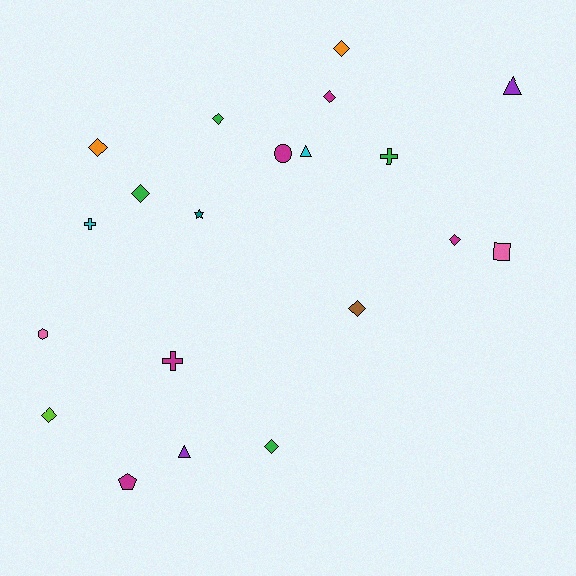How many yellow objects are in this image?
There are no yellow objects.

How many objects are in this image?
There are 20 objects.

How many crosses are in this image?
There are 3 crosses.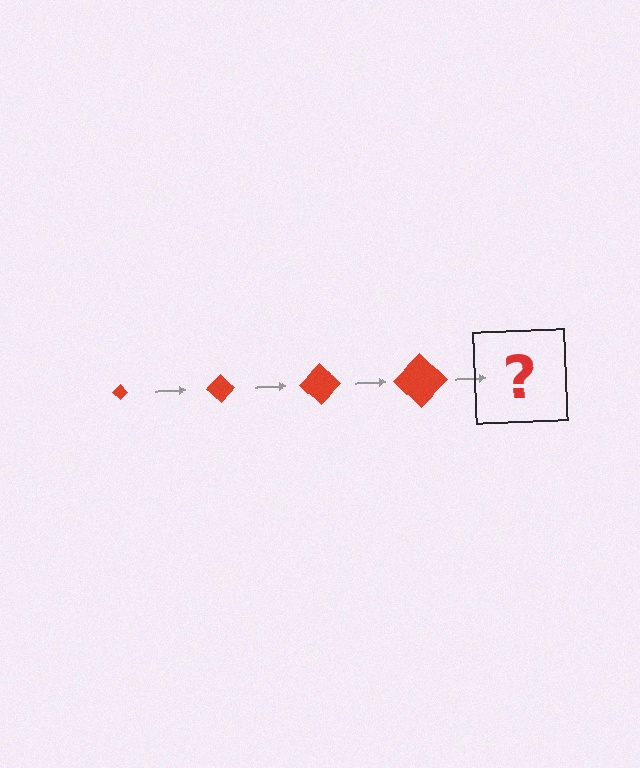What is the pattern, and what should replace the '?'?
The pattern is that the diamond gets progressively larger each step. The '?' should be a red diamond, larger than the previous one.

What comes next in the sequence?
The next element should be a red diamond, larger than the previous one.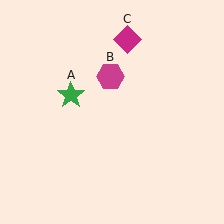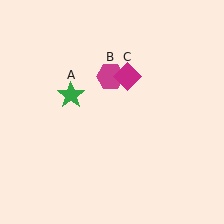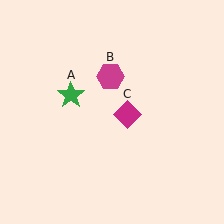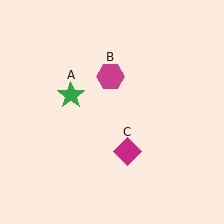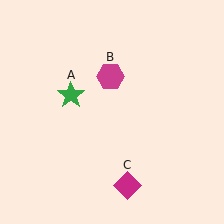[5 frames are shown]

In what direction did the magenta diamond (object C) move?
The magenta diamond (object C) moved down.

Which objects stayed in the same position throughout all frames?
Green star (object A) and magenta hexagon (object B) remained stationary.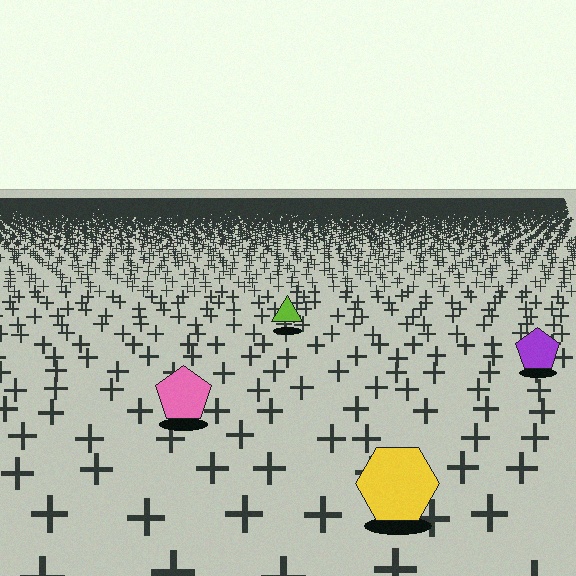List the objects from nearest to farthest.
From nearest to farthest: the yellow hexagon, the pink pentagon, the purple pentagon, the lime triangle.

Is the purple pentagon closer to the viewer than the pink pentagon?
No. The pink pentagon is closer — you can tell from the texture gradient: the ground texture is coarser near it.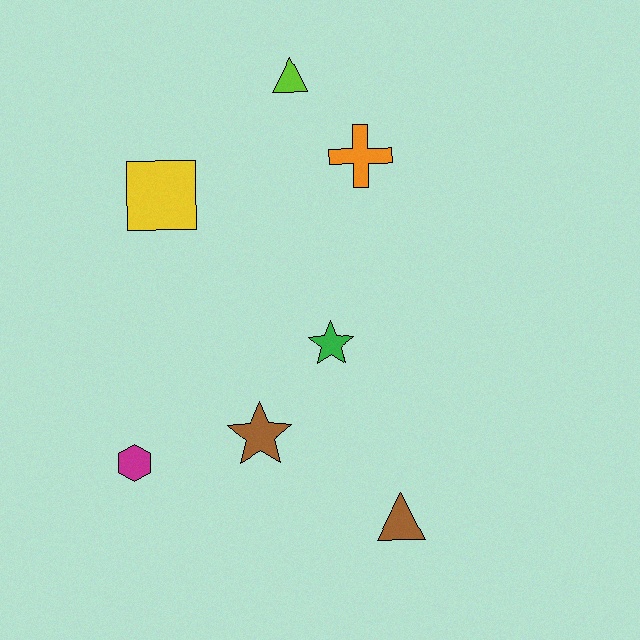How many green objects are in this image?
There is 1 green object.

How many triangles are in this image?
There are 2 triangles.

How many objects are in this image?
There are 7 objects.